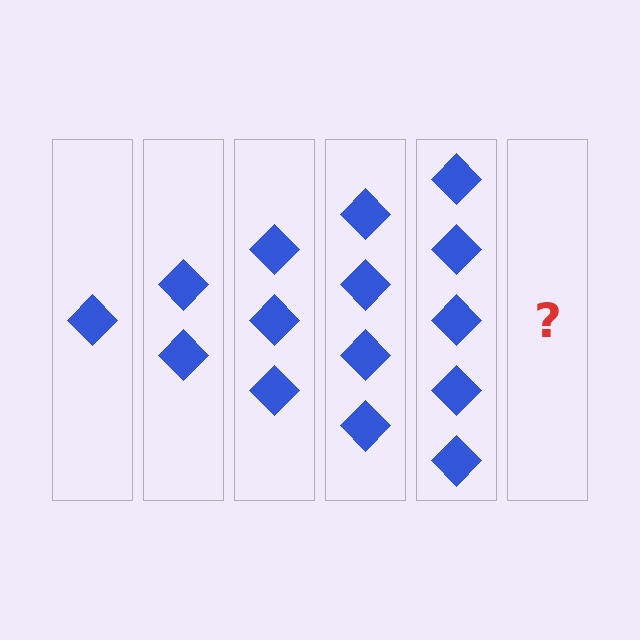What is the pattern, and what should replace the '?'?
The pattern is that each step adds one more diamond. The '?' should be 6 diamonds.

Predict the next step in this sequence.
The next step is 6 diamonds.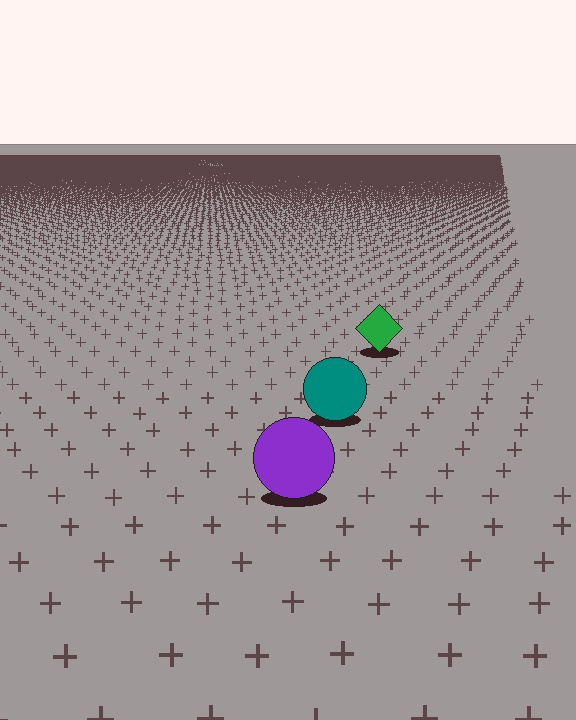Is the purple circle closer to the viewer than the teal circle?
Yes. The purple circle is closer — you can tell from the texture gradient: the ground texture is coarser near it.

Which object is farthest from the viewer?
The green diamond is farthest from the viewer. It appears smaller and the ground texture around it is denser.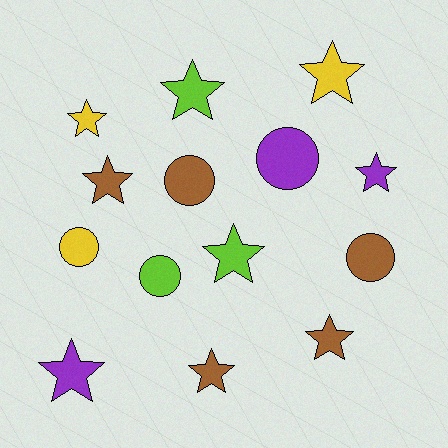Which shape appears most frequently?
Star, with 9 objects.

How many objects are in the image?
There are 14 objects.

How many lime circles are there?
There is 1 lime circle.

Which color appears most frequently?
Brown, with 5 objects.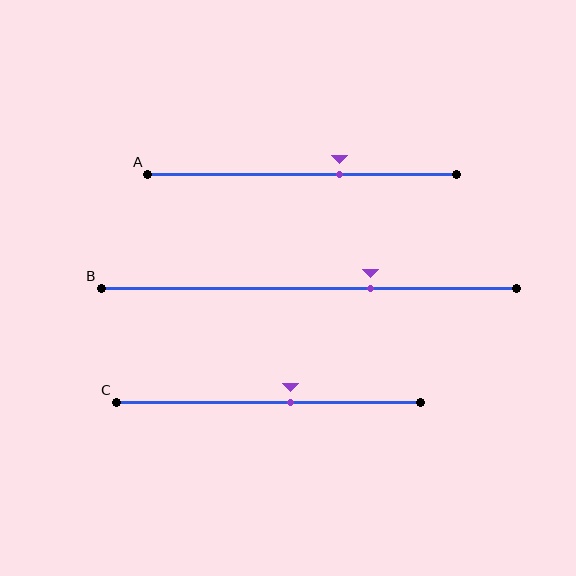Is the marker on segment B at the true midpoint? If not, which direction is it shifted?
No, the marker on segment B is shifted to the right by about 15% of the segment length.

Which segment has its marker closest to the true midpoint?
Segment C has its marker closest to the true midpoint.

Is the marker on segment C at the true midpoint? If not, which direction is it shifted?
No, the marker on segment C is shifted to the right by about 7% of the segment length.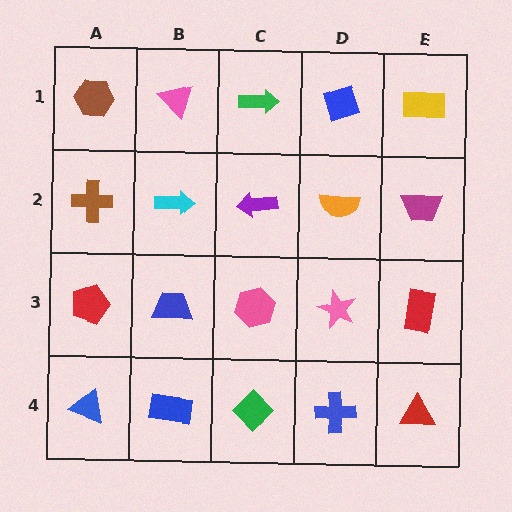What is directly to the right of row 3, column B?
A pink hexagon.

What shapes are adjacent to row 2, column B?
A pink triangle (row 1, column B), a blue trapezoid (row 3, column B), a brown cross (row 2, column A), a purple arrow (row 2, column C).